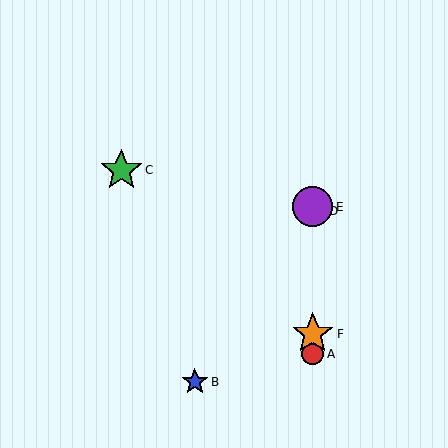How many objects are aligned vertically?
4 objects (A, D, E, F) are aligned vertically.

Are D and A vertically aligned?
Yes, both are at x≈313.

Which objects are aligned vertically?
Objects A, D, E, F are aligned vertically.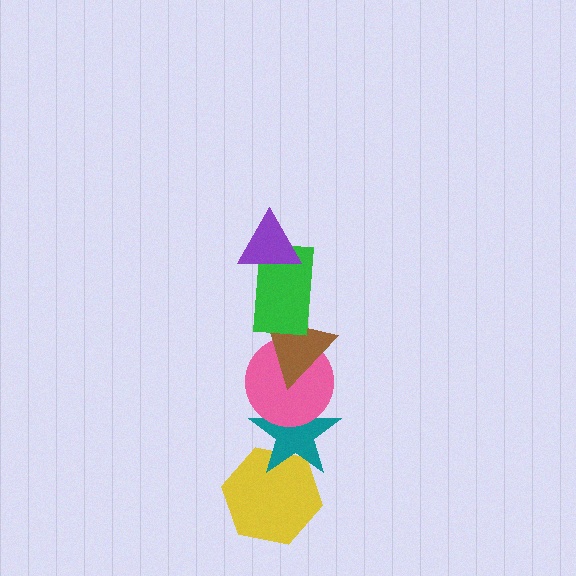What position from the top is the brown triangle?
The brown triangle is 3rd from the top.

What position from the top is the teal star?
The teal star is 5th from the top.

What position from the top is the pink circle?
The pink circle is 4th from the top.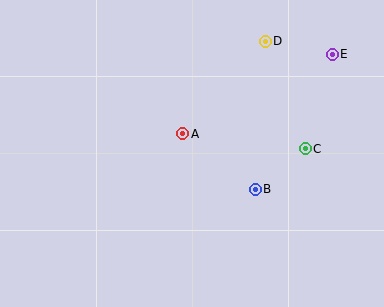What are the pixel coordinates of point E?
Point E is at (332, 54).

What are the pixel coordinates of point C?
Point C is at (305, 149).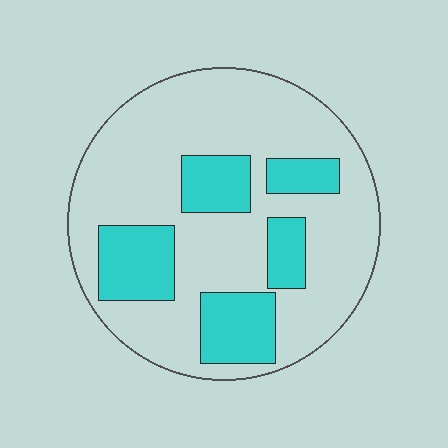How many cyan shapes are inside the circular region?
5.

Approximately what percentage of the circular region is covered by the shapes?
Approximately 25%.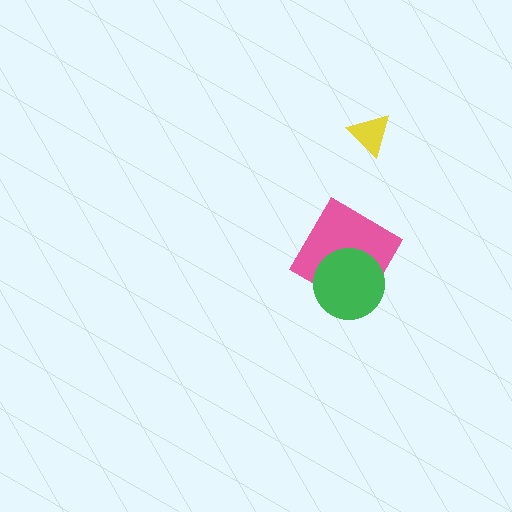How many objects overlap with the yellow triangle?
0 objects overlap with the yellow triangle.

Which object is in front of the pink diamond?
The green circle is in front of the pink diamond.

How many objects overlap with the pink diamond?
1 object overlaps with the pink diamond.